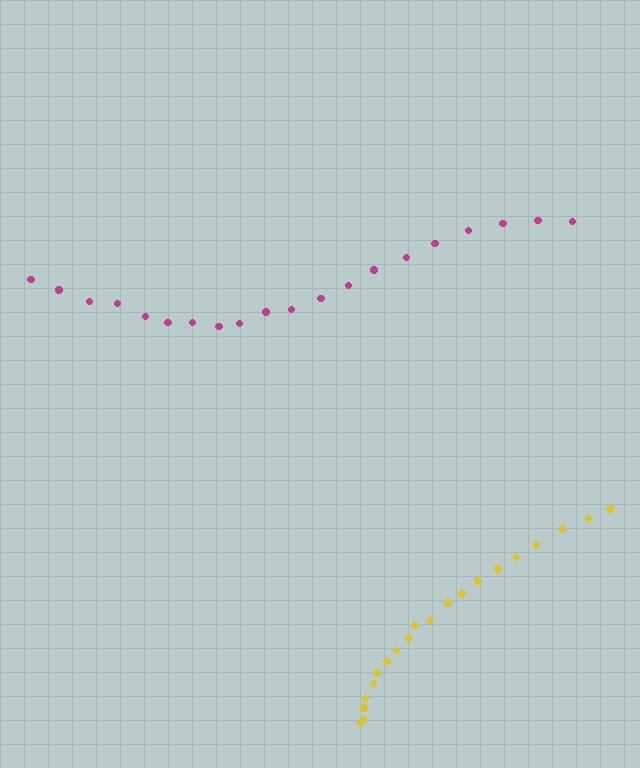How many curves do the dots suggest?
There are 2 distinct paths.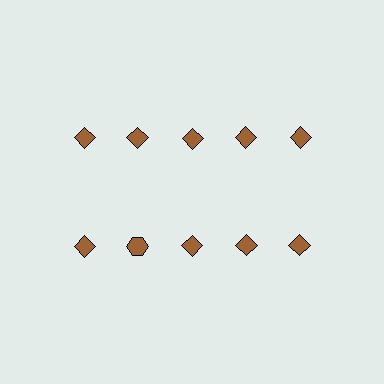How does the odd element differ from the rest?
It has a different shape: hexagon instead of diamond.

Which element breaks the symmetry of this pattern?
The brown hexagon in the second row, second from left column breaks the symmetry. All other shapes are brown diamonds.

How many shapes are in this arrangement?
There are 10 shapes arranged in a grid pattern.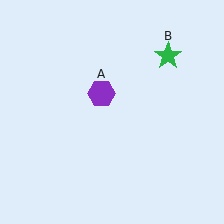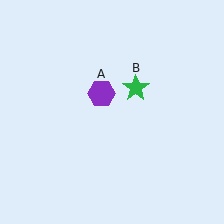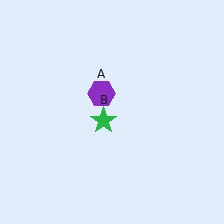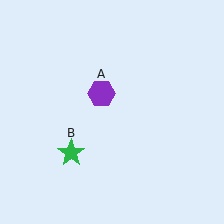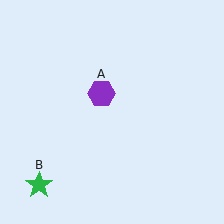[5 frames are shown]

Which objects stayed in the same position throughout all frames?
Purple hexagon (object A) remained stationary.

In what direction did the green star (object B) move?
The green star (object B) moved down and to the left.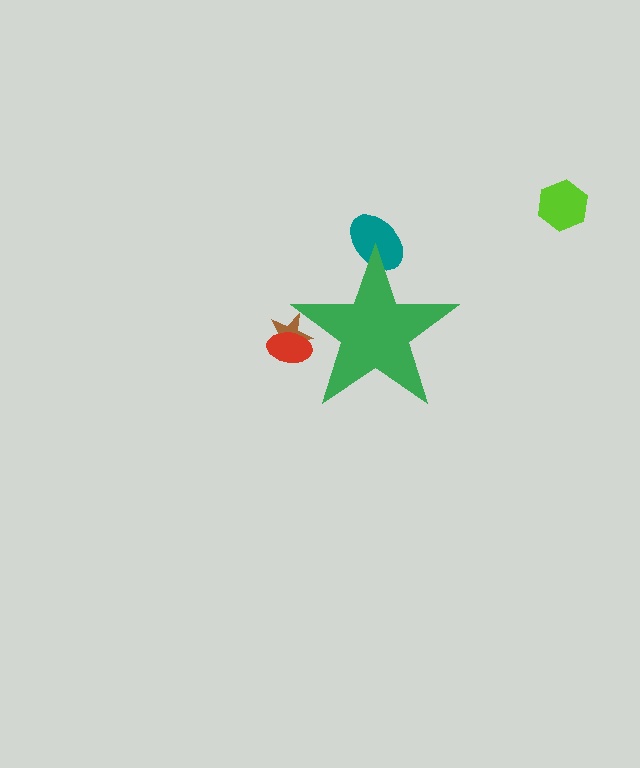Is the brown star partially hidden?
Yes, the brown star is partially hidden behind the green star.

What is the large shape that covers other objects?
A green star.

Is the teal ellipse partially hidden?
Yes, the teal ellipse is partially hidden behind the green star.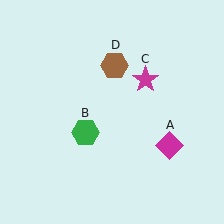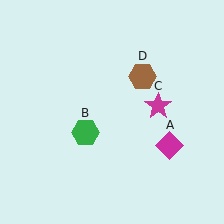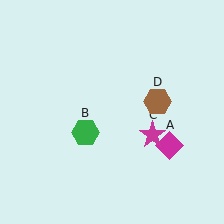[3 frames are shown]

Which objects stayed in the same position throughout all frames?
Magenta diamond (object A) and green hexagon (object B) remained stationary.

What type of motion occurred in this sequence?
The magenta star (object C), brown hexagon (object D) rotated clockwise around the center of the scene.